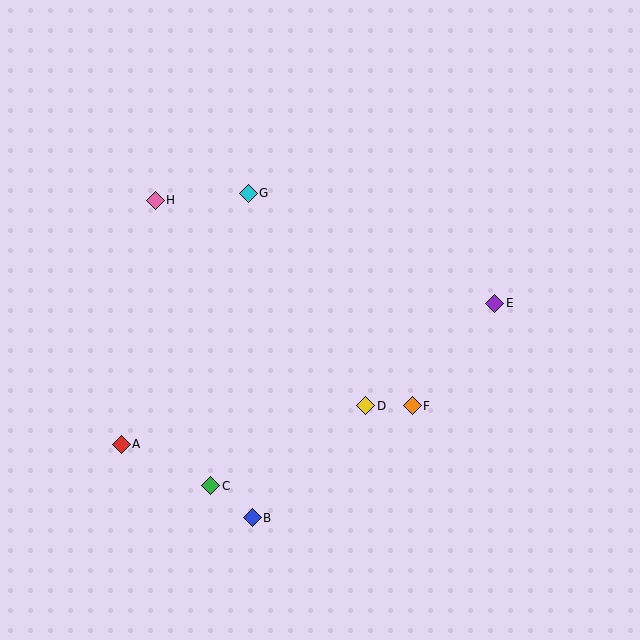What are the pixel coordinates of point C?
Point C is at (211, 486).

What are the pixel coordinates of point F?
Point F is at (412, 406).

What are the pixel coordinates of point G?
Point G is at (248, 193).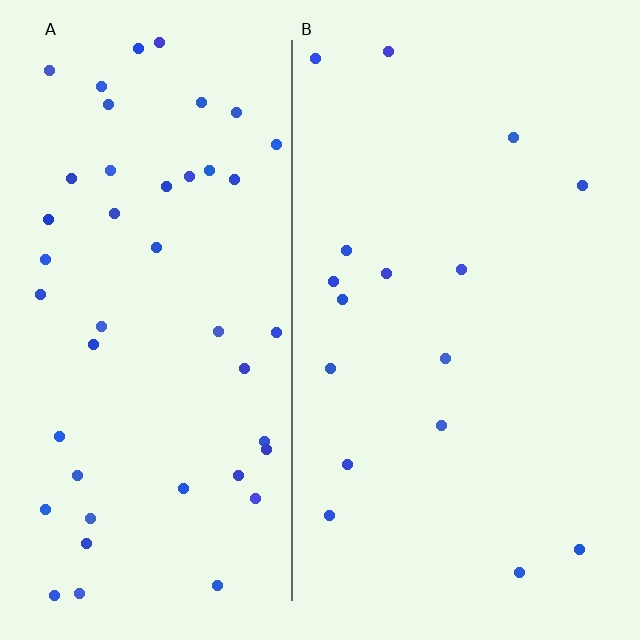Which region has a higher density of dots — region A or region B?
A (the left).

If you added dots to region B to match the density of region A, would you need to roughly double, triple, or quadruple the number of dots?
Approximately triple.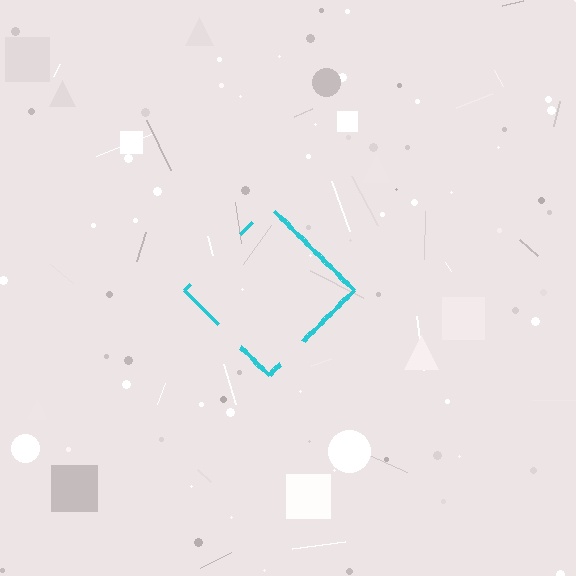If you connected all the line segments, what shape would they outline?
They would outline a diamond.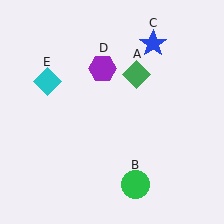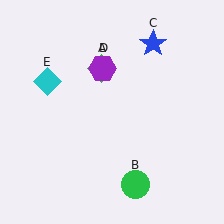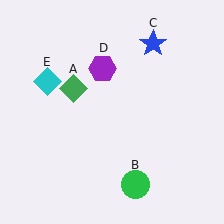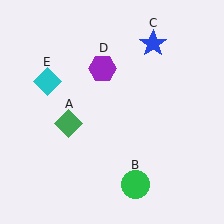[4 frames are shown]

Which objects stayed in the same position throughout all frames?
Green circle (object B) and blue star (object C) and purple hexagon (object D) and cyan diamond (object E) remained stationary.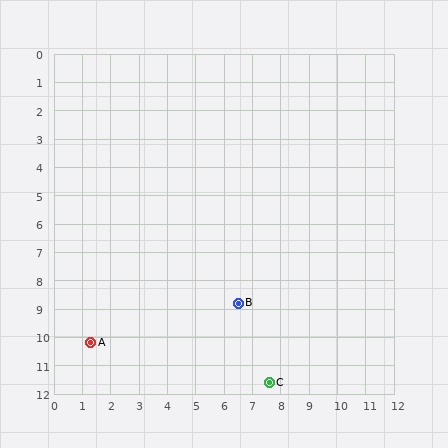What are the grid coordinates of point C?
Point C is at approximately (7.6, 11.6).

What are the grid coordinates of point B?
Point B is at approximately (6.5, 8.8).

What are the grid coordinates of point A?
Point A is at approximately (1.3, 10.2).